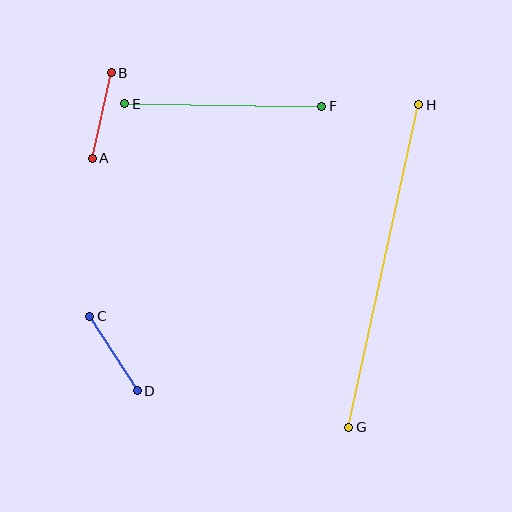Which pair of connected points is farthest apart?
Points G and H are farthest apart.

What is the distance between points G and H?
The distance is approximately 330 pixels.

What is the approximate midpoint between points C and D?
The midpoint is at approximately (114, 354) pixels.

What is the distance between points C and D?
The distance is approximately 88 pixels.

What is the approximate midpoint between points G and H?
The midpoint is at approximately (384, 266) pixels.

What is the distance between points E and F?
The distance is approximately 197 pixels.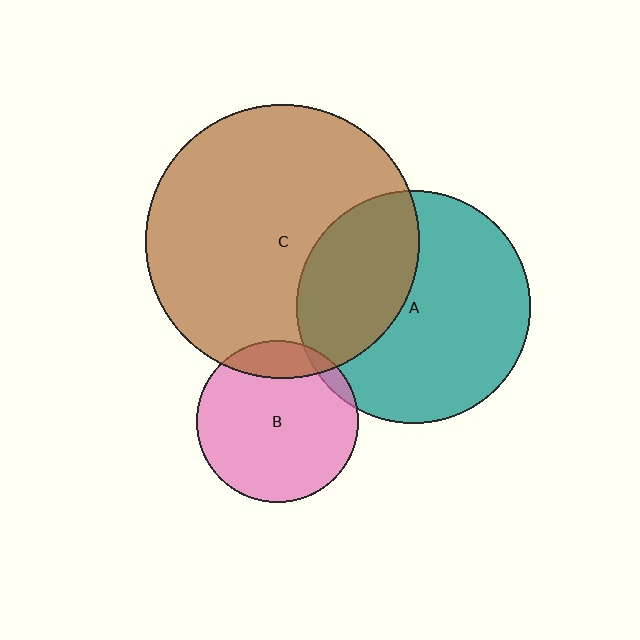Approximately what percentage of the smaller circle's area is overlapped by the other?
Approximately 5%.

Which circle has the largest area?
Circle C (brown).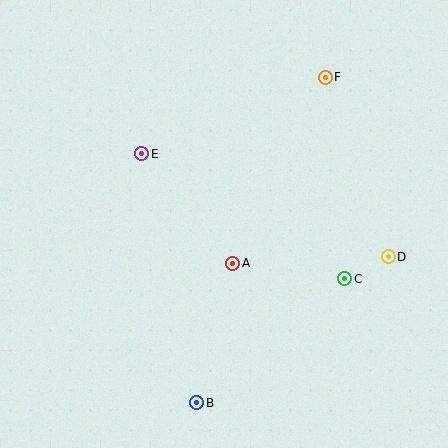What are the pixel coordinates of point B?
Point B is at (197, 403).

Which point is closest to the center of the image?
Point A at (233, 263) is closest to the center.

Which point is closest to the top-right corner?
Point F is closest to the top-right corner.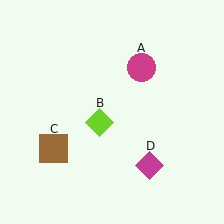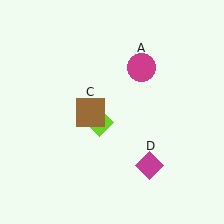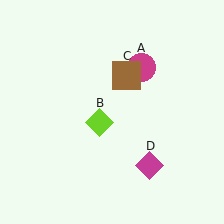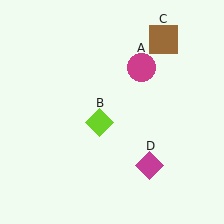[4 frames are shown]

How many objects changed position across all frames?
1 object changed position: brown square (object C).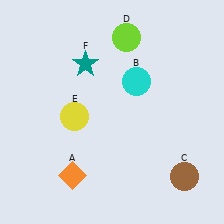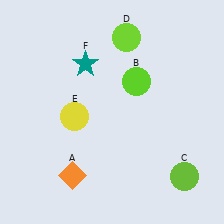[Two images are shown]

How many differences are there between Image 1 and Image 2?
There are 2 differences between the two images.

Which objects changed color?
B changed from cyan to lime. C changed from brown to lime.